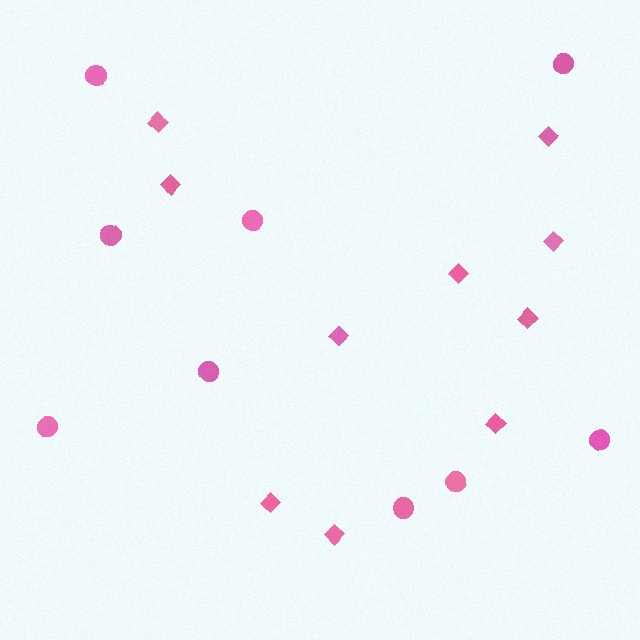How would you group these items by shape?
There are 2 groups: one group of circles (9) and one group of diamonds (10).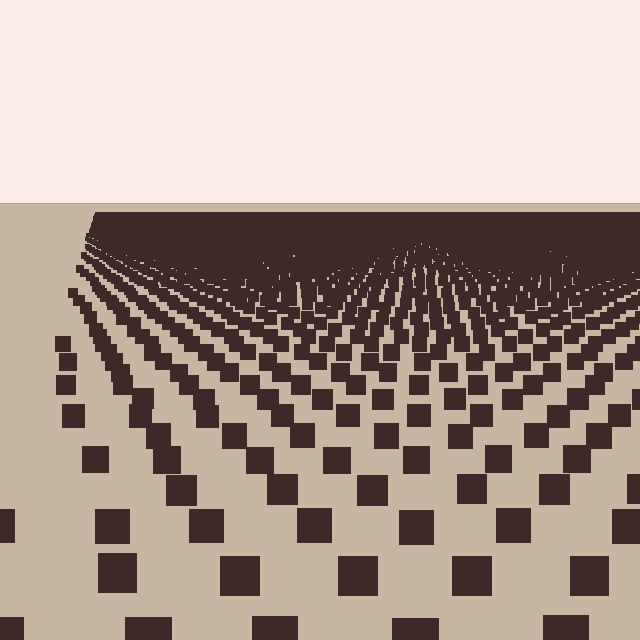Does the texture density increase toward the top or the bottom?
Density increases toward the top.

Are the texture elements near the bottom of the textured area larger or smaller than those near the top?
Larger. Near the bottom, elements are closer to the viewer and appear at a bigger on-screen size.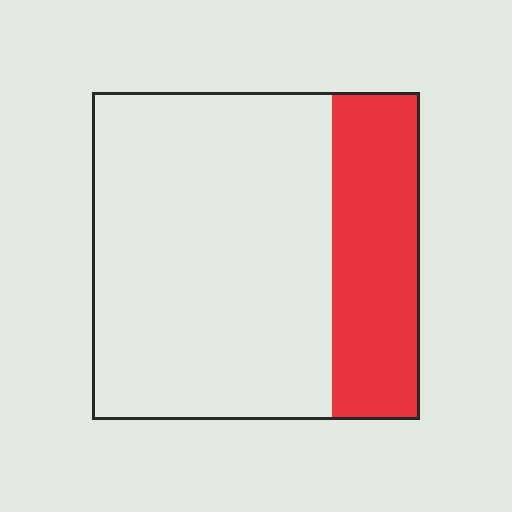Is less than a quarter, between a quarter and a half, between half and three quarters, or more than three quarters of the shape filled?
Between a quarter and a half.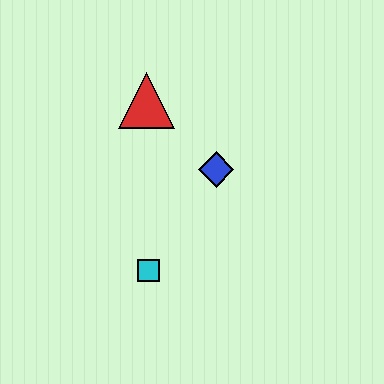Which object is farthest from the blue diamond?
The cyan square is farthest from the blue diamond.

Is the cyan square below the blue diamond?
Yes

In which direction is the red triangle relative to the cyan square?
The red triangle is above the cyan square.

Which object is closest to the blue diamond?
The red triangle is closest to the blue diamond.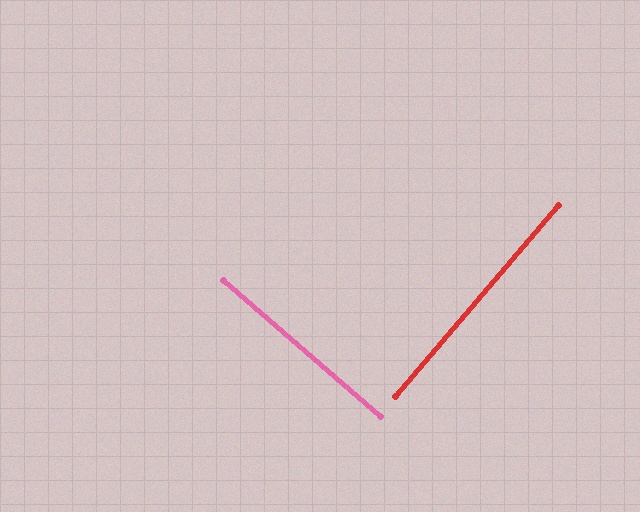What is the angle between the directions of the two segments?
Approximately 90 degrees.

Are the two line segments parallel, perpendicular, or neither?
Perpendicular — they meet at approximately 90°.